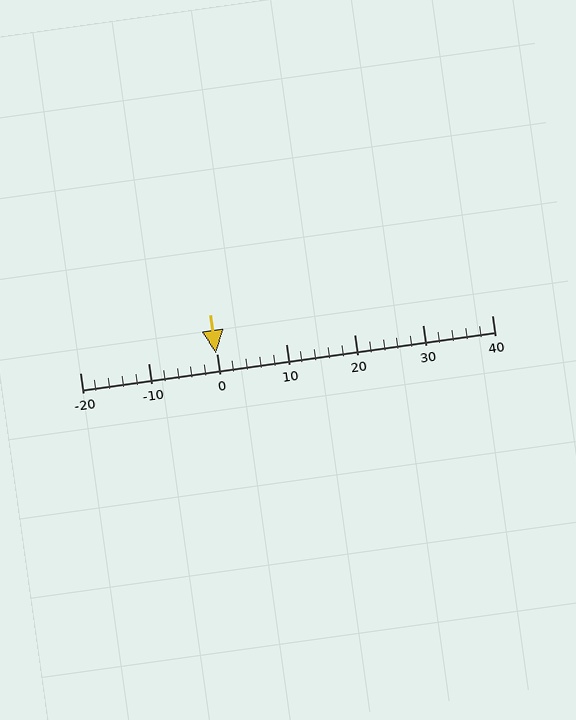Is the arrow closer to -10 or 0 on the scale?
The arrow is closer to 0.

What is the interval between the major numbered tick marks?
The major tick marks are spaced 10 units apart.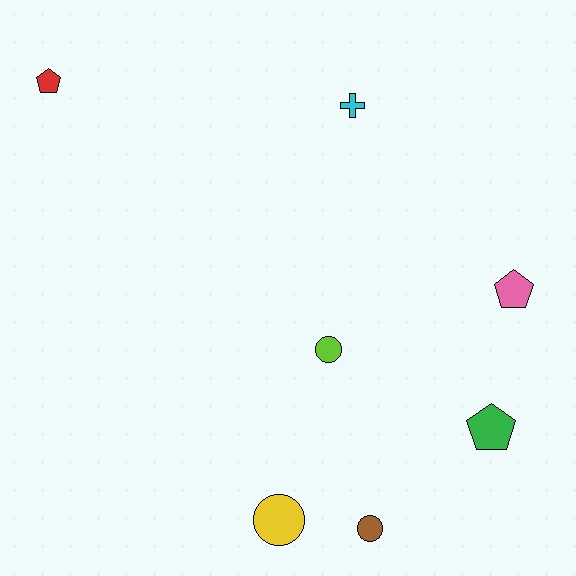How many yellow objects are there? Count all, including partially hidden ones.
There is 1 yellow object.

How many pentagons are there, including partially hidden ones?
There are 3 pentagons.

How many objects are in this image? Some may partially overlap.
There are 7 objects.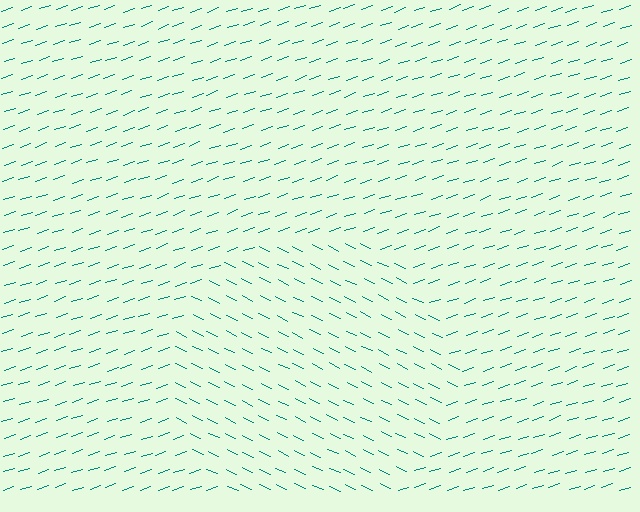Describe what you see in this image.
The image is filled with small teal line segments. A circle region in the image has lines oriented differently from the surrounding lines, creating a visible texture boundary.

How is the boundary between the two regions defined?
The boundary is defined purely by a change in line orientation (approximately 45 degrees difference). All lines are the same color and thickness.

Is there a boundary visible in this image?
Yes, there is a texture boundary formed by a change in line orientation.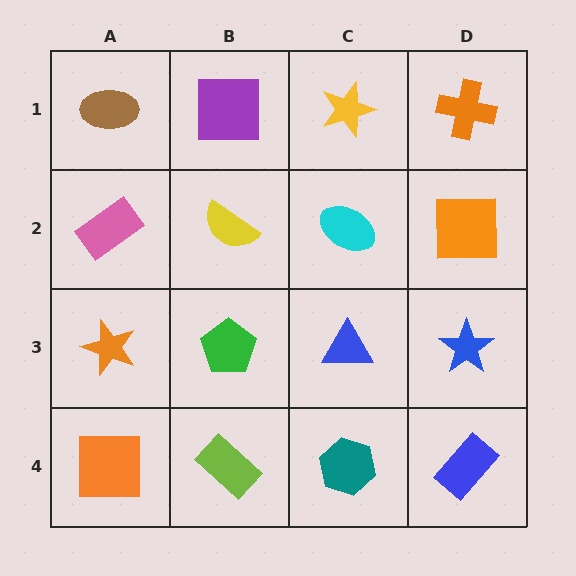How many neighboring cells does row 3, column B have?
4.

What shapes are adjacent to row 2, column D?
An orange cross (row 1, column D), a blue star (row 3, column D), a cyan ellipse (row 2, column C).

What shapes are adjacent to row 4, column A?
An orange star (row 3, column A), a lime rectangle (row 4, column B).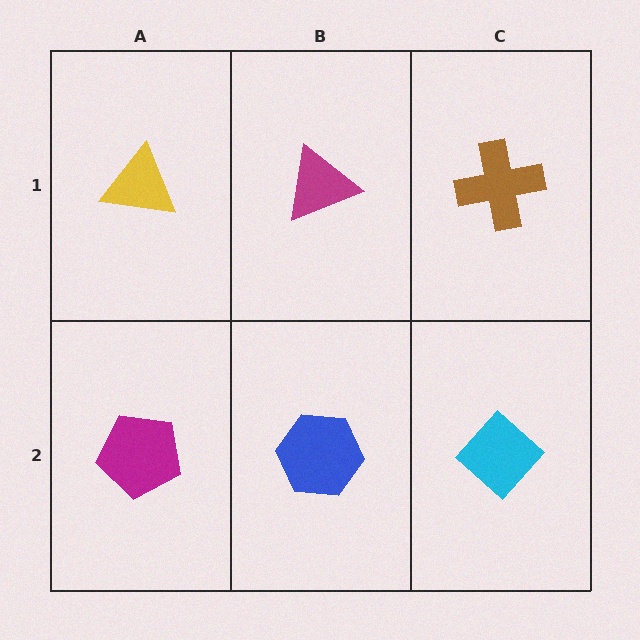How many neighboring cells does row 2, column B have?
3.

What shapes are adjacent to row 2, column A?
A yellow triangle (row 1, column A), a blue hexagon (row 2, column B).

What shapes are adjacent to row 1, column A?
A magenta pentagon (row 2, column A), a magenta triangle (row 1, column B).